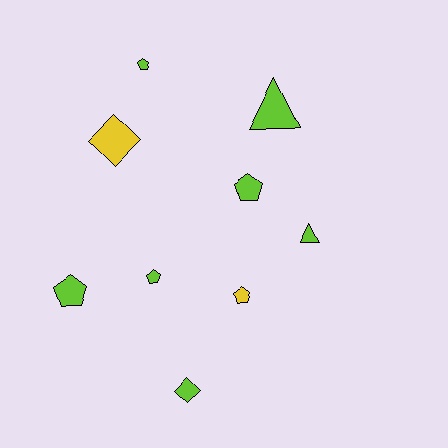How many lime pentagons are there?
There are 4 lime pentagons.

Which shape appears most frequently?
Pentagon, with 5 objects.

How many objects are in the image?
There are 9 objects.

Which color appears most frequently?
Lime, with 7 objects.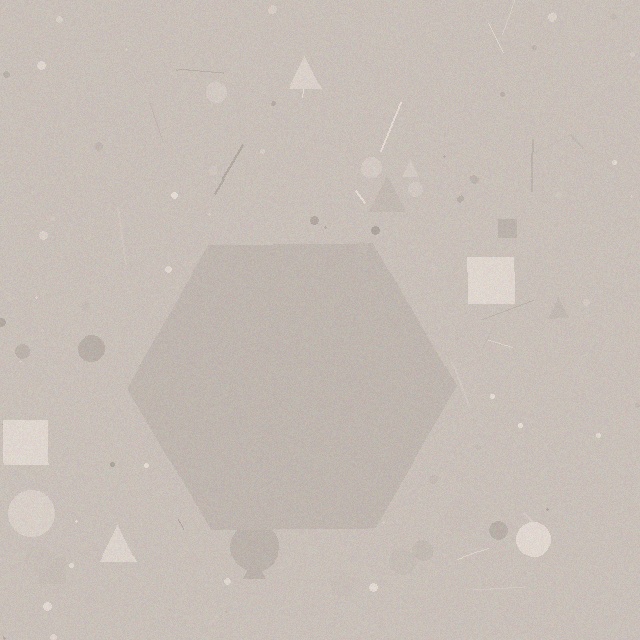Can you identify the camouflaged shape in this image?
The camouflaged shape is a hexagon.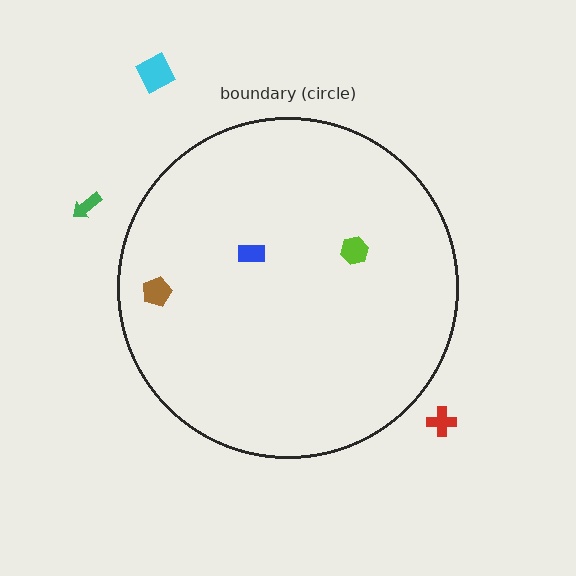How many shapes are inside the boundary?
3 inside, 3 outside.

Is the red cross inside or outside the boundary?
Outside.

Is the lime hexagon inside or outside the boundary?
Inside.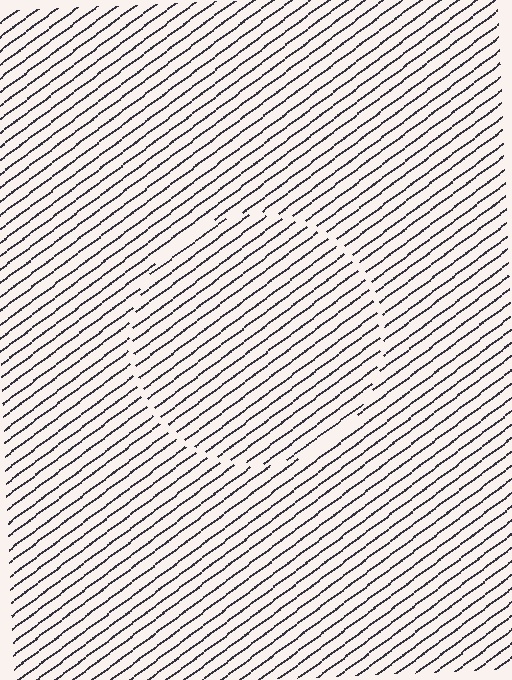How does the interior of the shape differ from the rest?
The interior of the shape contains the same grating, shifted by half a period — the contour is defined by the phase discontinuity where line-ends from the inner and outer gratings abut.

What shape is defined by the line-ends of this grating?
An illusory circle. The interior of the shape contains the same grating, shifted by half a period — the contour is defined by the phase discontinuity where line-ends from the inner and outer gratings abut.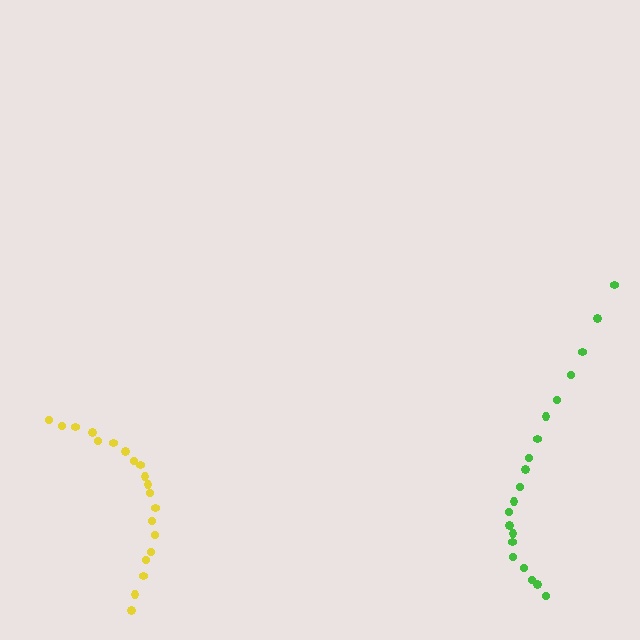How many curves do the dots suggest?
There are 2 distinct paths.